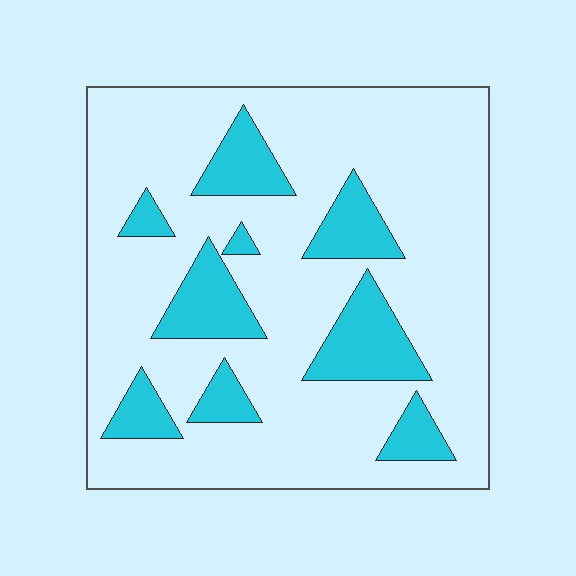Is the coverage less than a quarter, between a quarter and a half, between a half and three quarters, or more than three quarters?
Less than a quarter.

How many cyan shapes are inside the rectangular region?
9.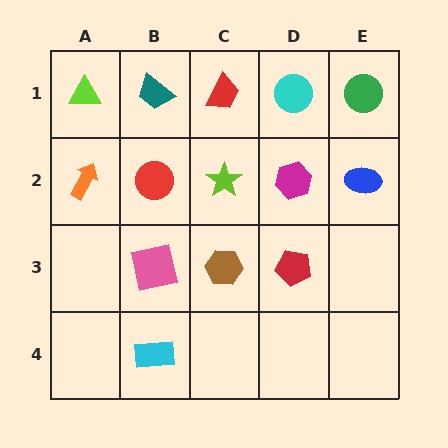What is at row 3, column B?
A pink square.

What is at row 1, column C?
A red trapezoid.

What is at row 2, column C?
A lime star.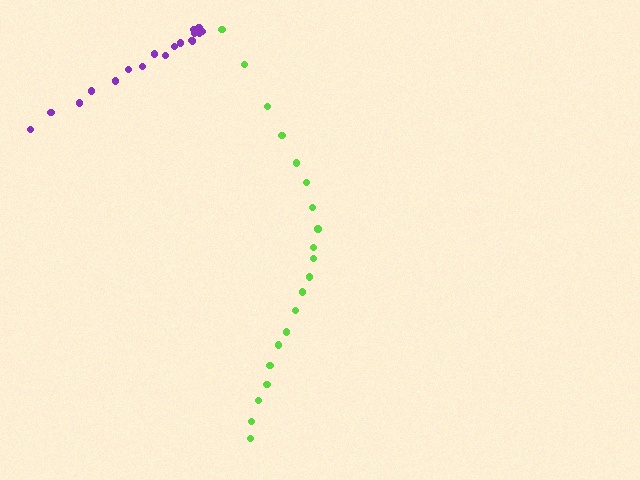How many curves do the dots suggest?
There are 2 distinct paths.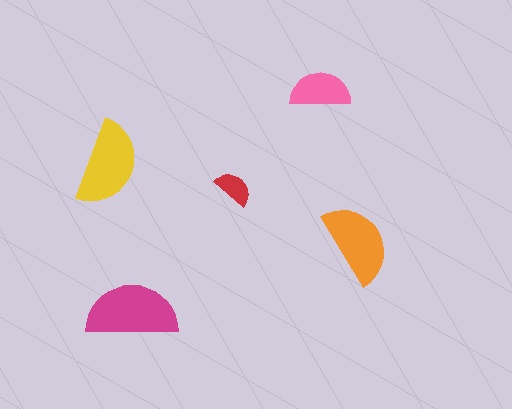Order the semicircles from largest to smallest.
the magenta one, the yellow one, the orange one, the pink one, the red one.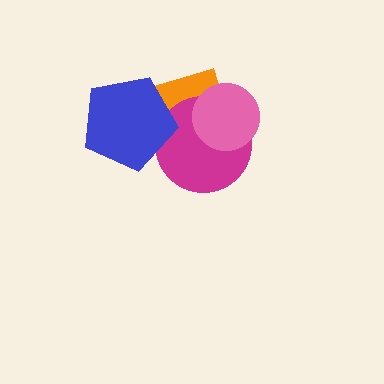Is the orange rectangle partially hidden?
Yes, it is partially covered by another shape.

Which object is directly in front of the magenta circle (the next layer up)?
The pink circle is directly in front of the magenta circle.